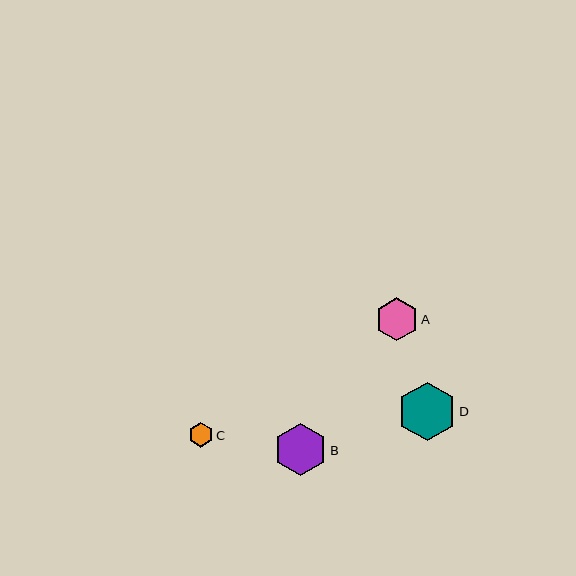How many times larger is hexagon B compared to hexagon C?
Hexagon B is approximately 2.1 times the size of hexagon C.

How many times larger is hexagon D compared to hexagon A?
Hexagon D is approximately 1.4 times the size of hexagon A.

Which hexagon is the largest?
Hexagon D is the largest with a size of approximately 59 pixels.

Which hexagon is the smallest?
Hexagon C is the smallest with a size of approximately 25 pixels.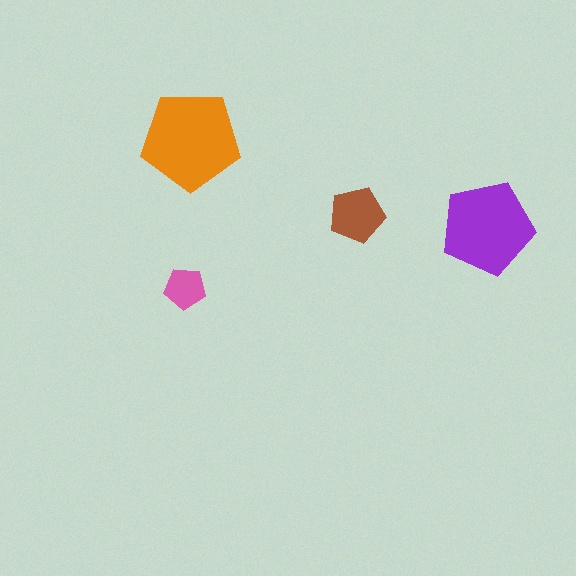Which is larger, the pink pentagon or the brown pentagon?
The brown one.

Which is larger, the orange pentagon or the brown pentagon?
The orange one.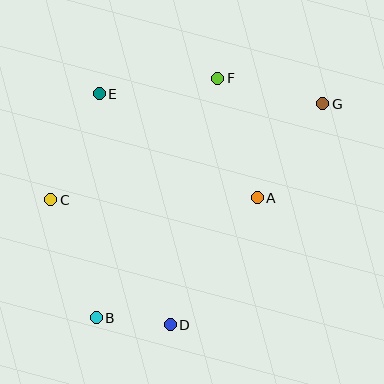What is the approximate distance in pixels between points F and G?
The distance between F and G is approximately 108 pixels.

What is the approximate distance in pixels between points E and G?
The distance between E and G is approximately 224 pixels.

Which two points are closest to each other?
Points B and D are closest to each other.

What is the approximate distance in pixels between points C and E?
The distance between C and E is approximately 116 pixels.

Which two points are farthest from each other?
Points B and G are farthest from each other.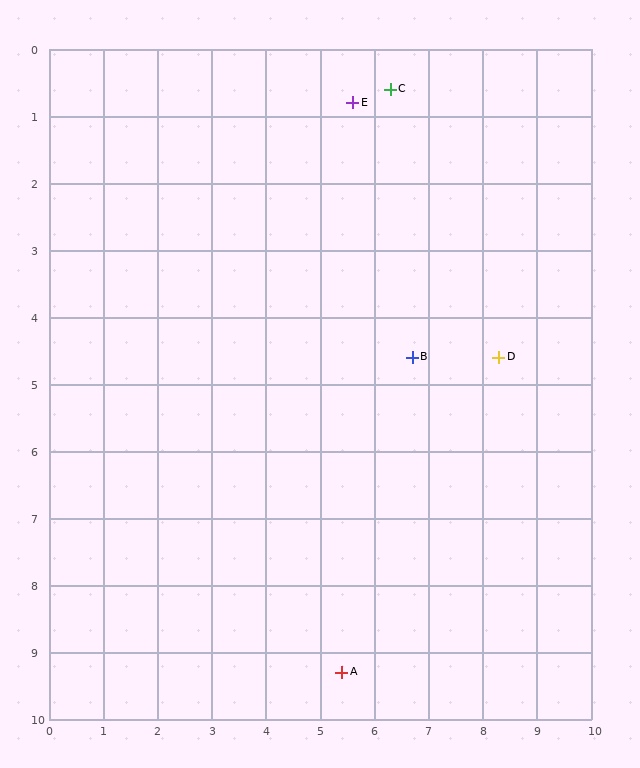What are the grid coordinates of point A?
Point A is at approximately (5.4, 9.3).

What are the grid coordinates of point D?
Point D is at approximately (8.3, 4.6).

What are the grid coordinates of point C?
Point C is at approximately (6.3, 0.6).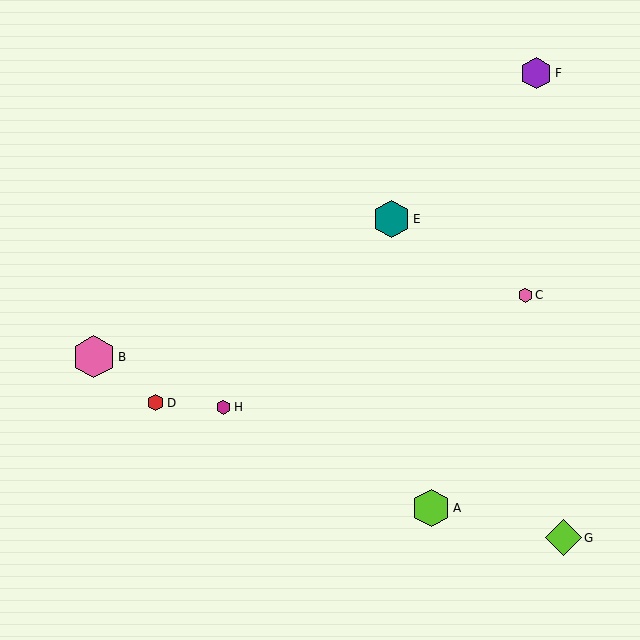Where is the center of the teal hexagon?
The center of the teal hexagon is at (391, 219).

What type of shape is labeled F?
Shape F is a purple hexagon.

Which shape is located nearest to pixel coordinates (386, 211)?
The teal hexagon (labeled E) at (391, 219) is nearest to that location.